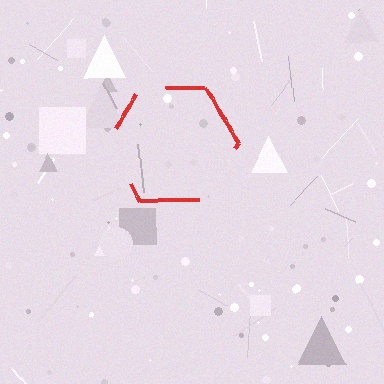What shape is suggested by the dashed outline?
The dashed outline suggests a hexagon.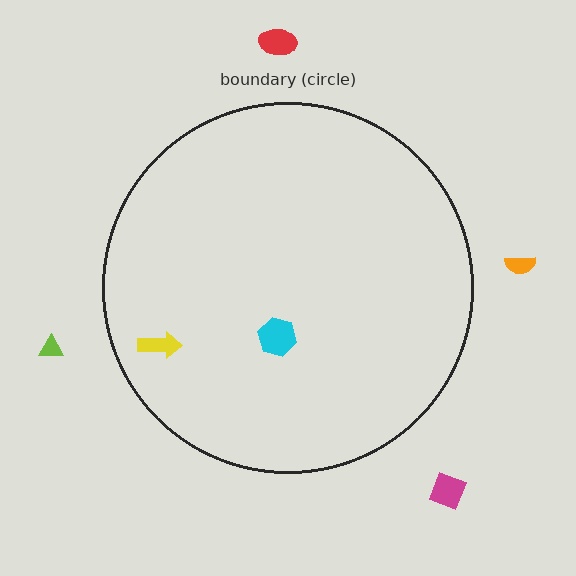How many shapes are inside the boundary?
2 inside, 4 outside.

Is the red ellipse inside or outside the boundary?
Outside.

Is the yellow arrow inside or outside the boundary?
Inside.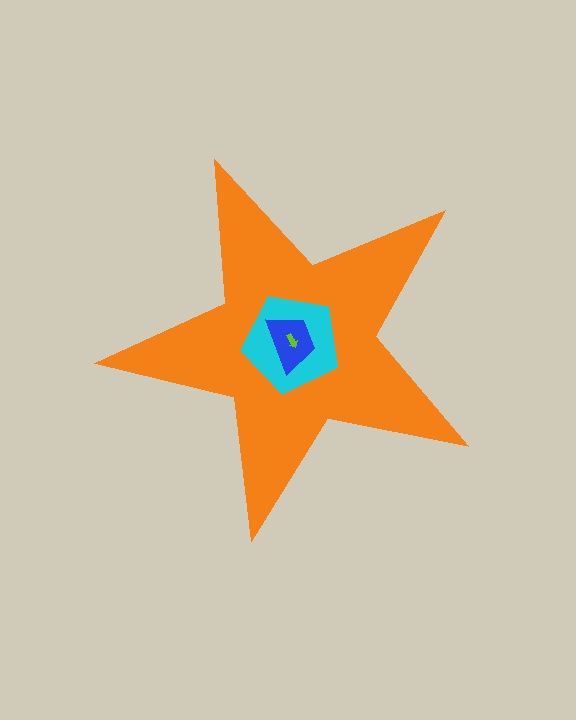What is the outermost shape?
The orange star.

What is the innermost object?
The lime arrow.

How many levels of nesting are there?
4.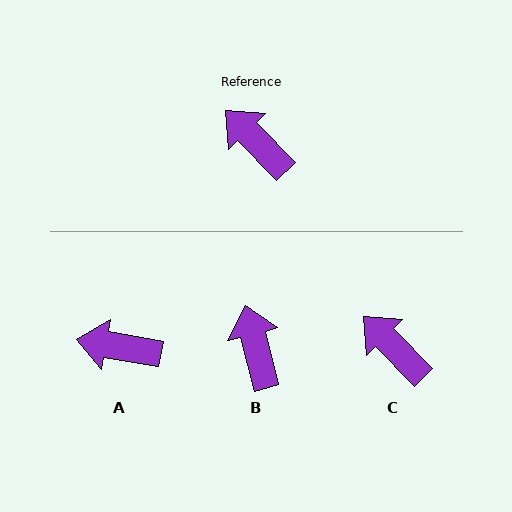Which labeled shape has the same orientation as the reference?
C.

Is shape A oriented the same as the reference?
No, it is off by about 36 degrees.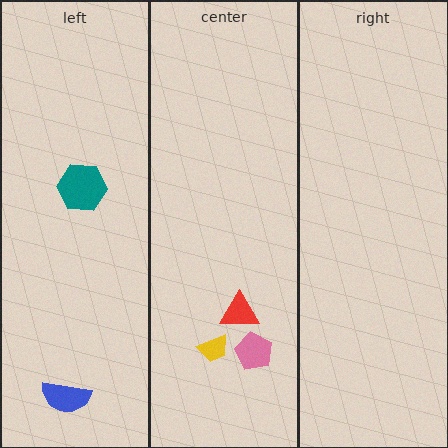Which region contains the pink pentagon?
The center region.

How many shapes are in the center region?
3.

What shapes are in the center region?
The yellow trapezoid, the pink pentagon, the red triangle.